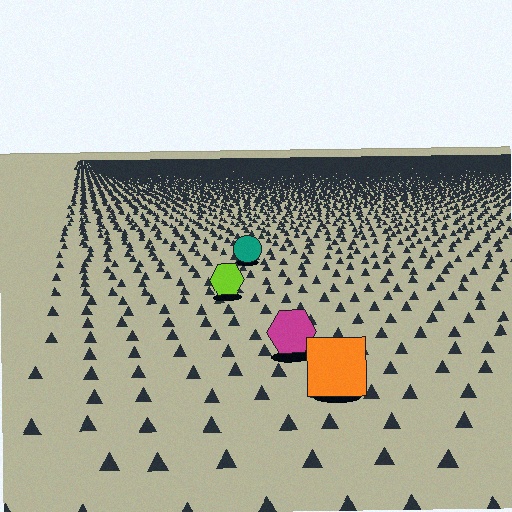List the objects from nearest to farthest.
From nearest to farthest: the orange square, the magenta hexagon, the lime hexagon, the teal circle.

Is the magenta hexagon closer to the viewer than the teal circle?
Yes. The magenta hexagon is closer — you can tell from the texture gradient: the ground texture is coarser near it.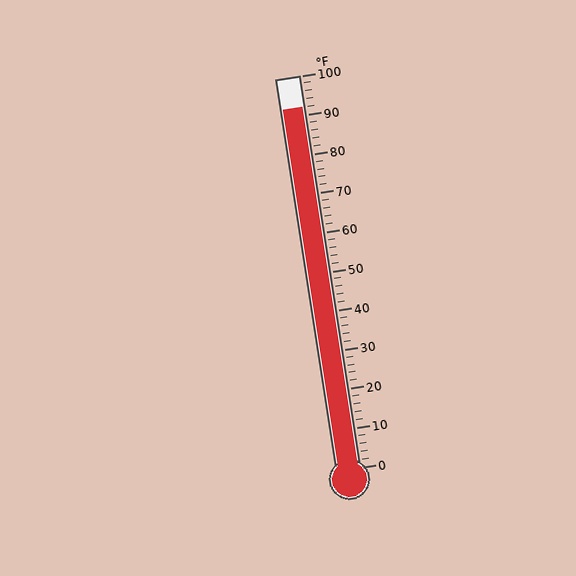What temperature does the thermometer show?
The thermometer shows approximately 92°F.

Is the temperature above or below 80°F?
The temperature is above 80°F.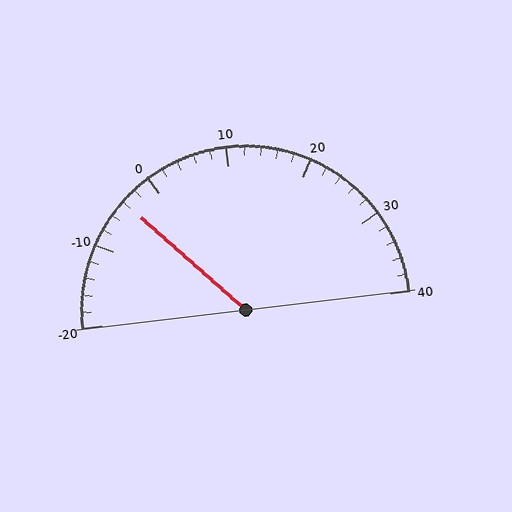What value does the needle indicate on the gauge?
The needle indicates approximately -4.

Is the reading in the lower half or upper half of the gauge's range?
The reading is in the lower half of the range (-20 to 40).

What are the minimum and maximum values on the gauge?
The gauge ranges from -20 to 40.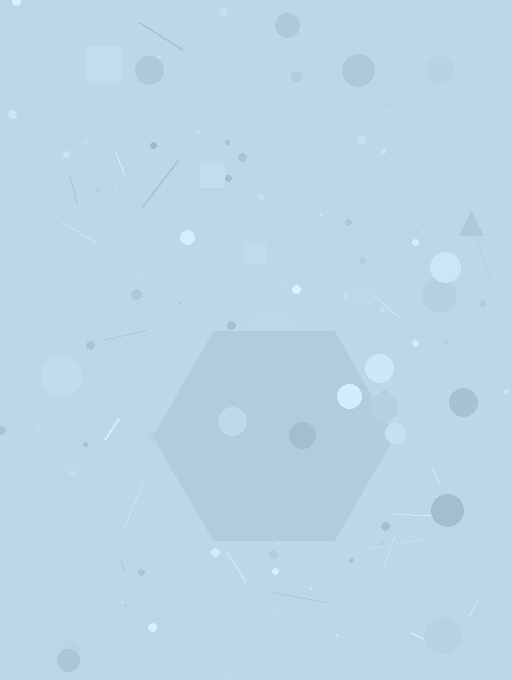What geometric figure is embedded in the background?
A hexagon is embedded in the background.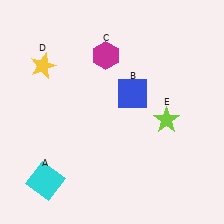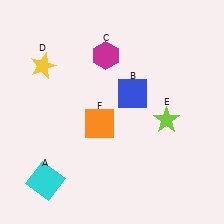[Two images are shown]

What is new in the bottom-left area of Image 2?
An orange square (F) was added in the bottom-left area of Image 2.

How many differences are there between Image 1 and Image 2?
There is 1 difference between the two images.